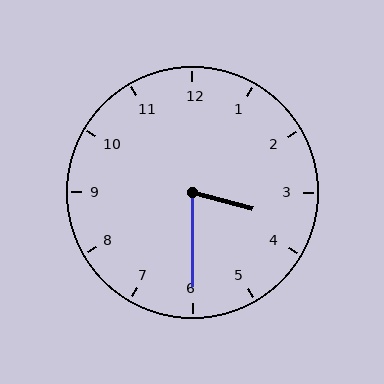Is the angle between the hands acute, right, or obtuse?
It is acute.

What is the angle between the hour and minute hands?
Approximately 75 degrees.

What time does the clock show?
3:30.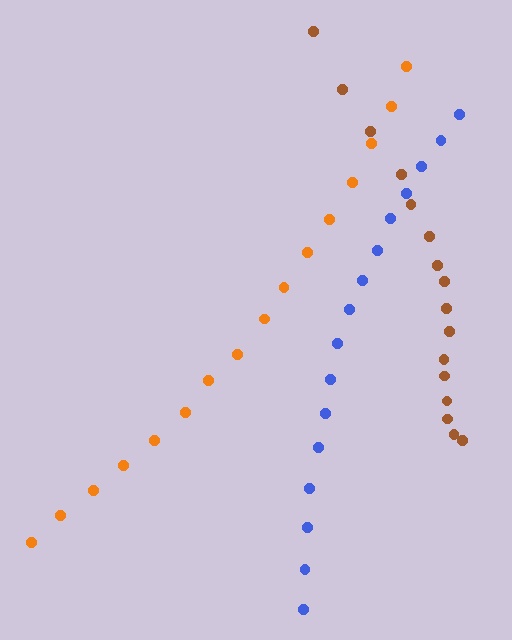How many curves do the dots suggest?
There are 3 distinct paths.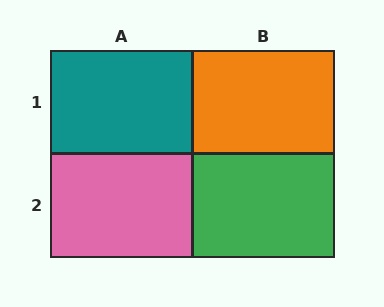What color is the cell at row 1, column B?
Orange.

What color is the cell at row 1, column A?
Teal.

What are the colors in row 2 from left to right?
Pink, green.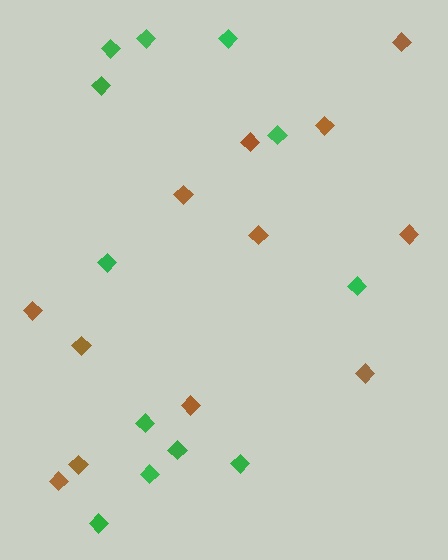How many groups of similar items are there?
There are 2 groups: one group of green diamonds (12) and one group of brown diamonds (12).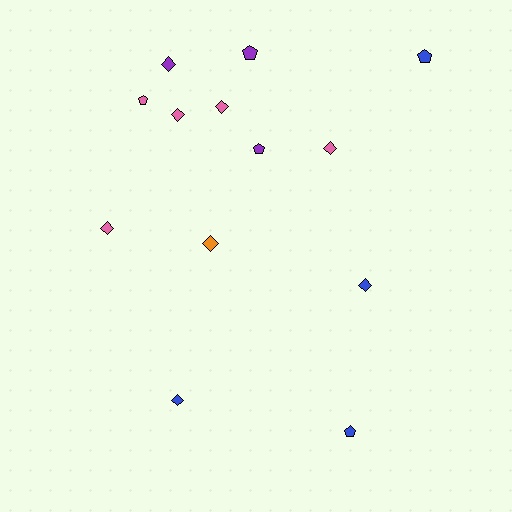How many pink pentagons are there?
There is 1 pink pentagon.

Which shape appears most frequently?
Diamond, with 8 objects.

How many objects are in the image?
There are 13 objects.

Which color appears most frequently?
Pink, with 5 objects.